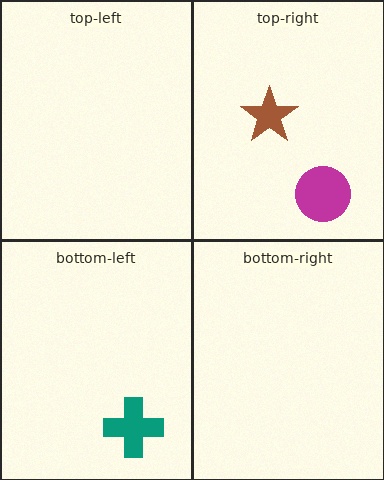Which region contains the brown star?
The top-right region.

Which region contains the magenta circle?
The top-right region.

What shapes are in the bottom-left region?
The teal cross.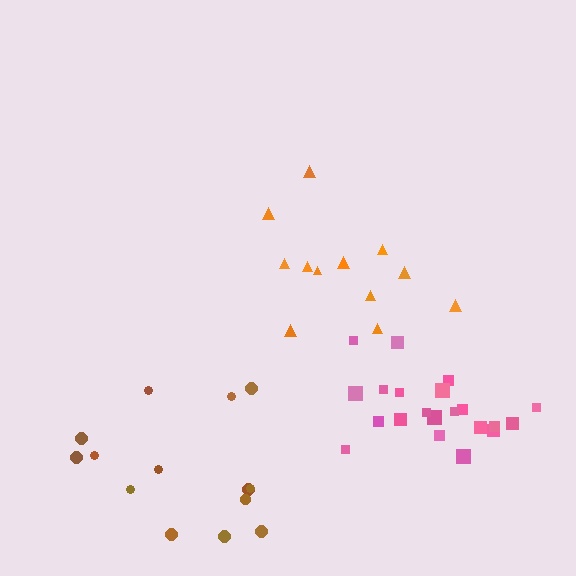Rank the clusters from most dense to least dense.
pink, orange, brown.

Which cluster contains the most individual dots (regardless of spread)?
Pink (21).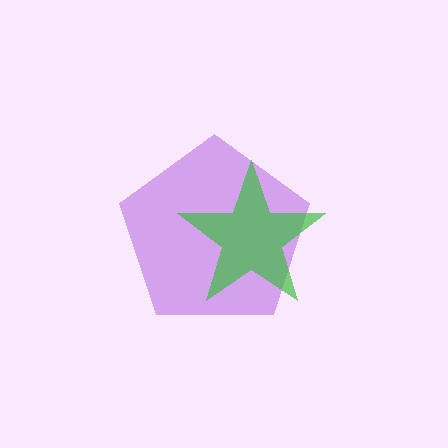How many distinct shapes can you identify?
There are 2 distinct shapes: a purple pentagon, a green star.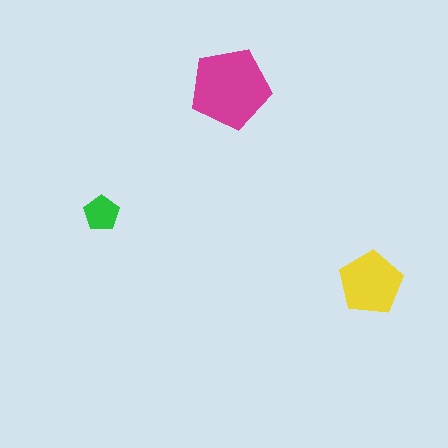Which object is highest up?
The magenta pentagon is topmost.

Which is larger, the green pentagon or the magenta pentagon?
The magenta one.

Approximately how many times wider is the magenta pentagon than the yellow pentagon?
About 1.5 times wider.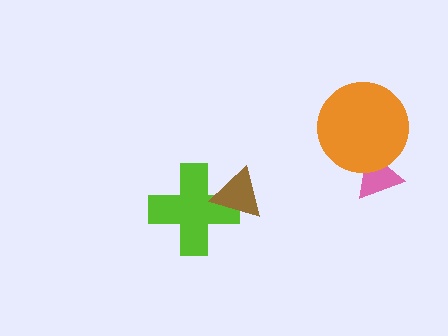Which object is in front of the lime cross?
The brown triangle is in front of the lime cross.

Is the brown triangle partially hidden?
No, no other shape covers it.